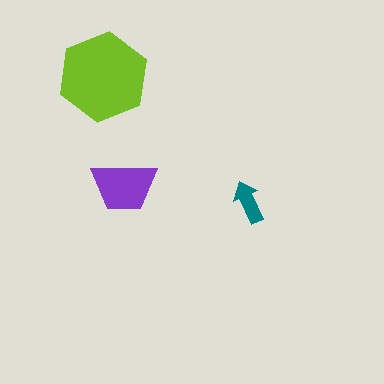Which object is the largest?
The lime hexagon.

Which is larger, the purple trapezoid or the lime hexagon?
The lime hexagon.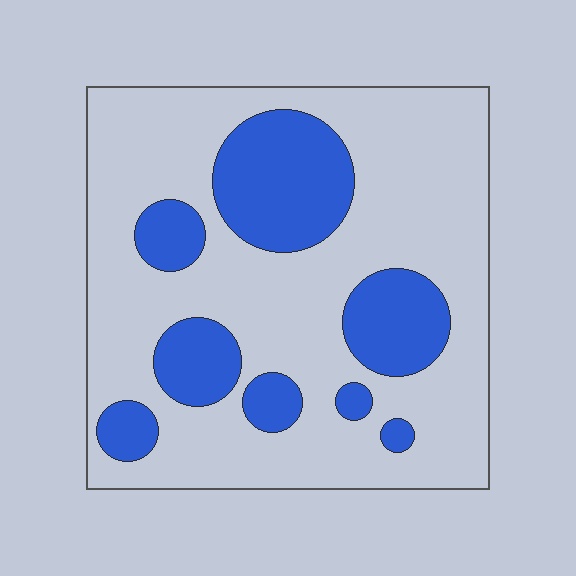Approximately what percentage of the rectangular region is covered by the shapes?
Approximately 25%.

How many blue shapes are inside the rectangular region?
8.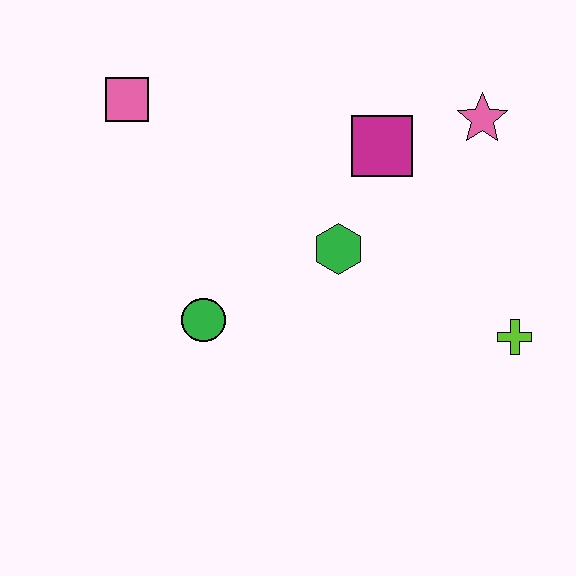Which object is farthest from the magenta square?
The pink square is farthest from the magenta square.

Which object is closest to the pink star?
The magenta square is closest to the pink star.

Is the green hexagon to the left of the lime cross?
Yes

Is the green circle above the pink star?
No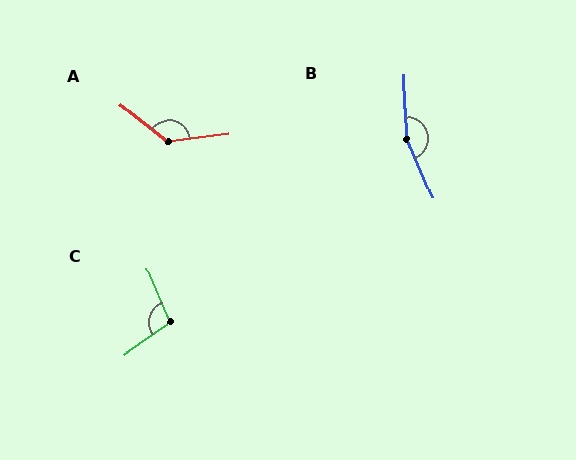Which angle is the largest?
B, at approximately 158 degrees.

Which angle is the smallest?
C, at approximately 103 degrees.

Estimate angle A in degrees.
Approximately 135 degrees.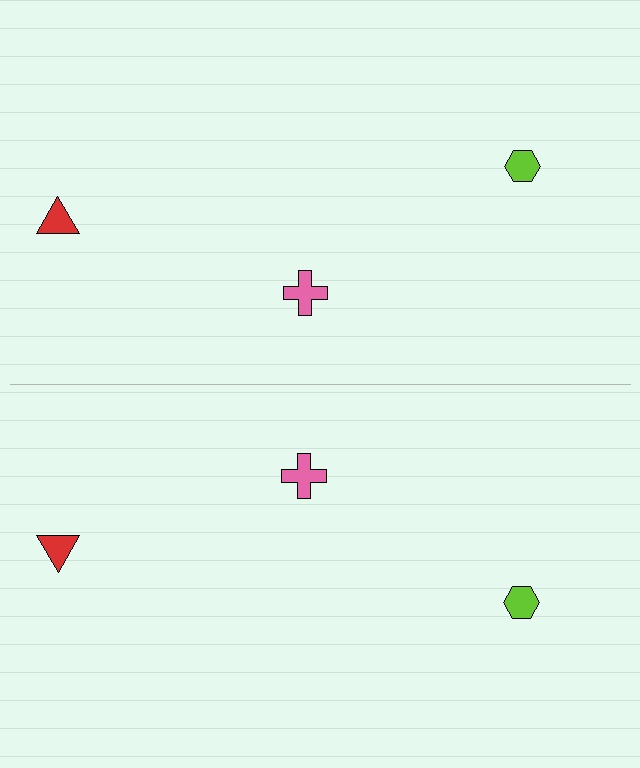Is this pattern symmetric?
Yes, this pattern has bilateral (reflection) symmetry.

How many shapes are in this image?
There are 6 shapes in this image.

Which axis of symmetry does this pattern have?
The pattern has a horizontal axis of symmetry running through the center of the image.